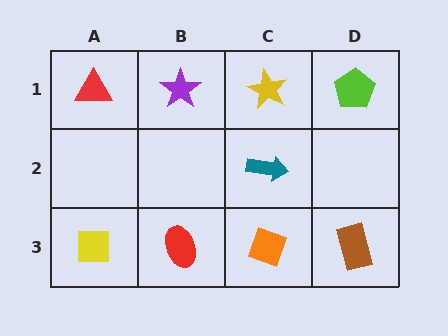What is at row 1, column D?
A lime pentagon.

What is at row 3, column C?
An orange diamond.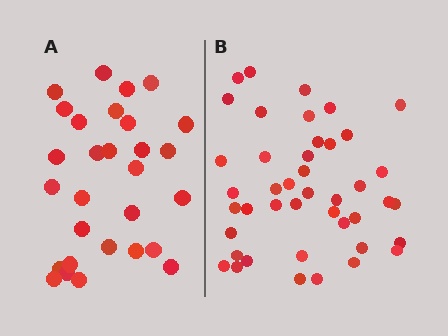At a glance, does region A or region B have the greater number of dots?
Region B (the right region) has more dots.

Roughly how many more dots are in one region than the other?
Region B has approximately 15 more dots than region A.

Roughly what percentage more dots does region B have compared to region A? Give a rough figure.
About 50% more.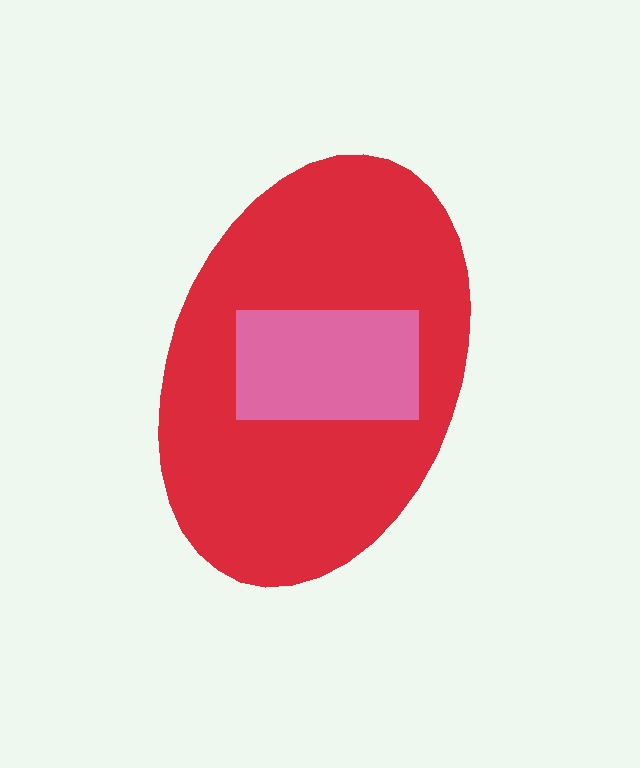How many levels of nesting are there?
2.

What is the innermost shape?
The pink rectangle.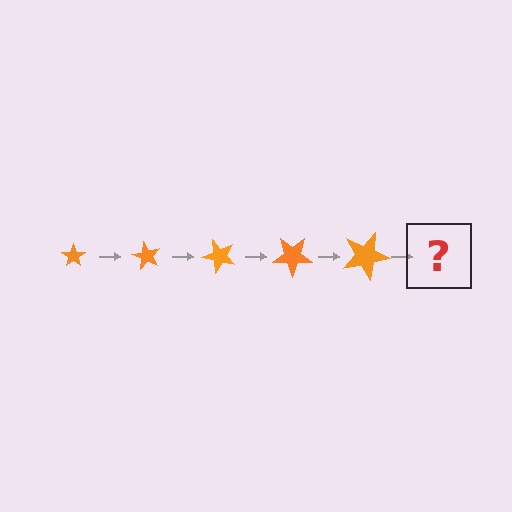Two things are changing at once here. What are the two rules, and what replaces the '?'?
The two rules are that the star grows larger each step and it rotates 60 degrees each step. The '?' should be a star, larger than the previous one and rotated 300 degrees from the start.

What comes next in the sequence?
The next element should be a star, larger than the previous one and rotated 300 degrees from the start.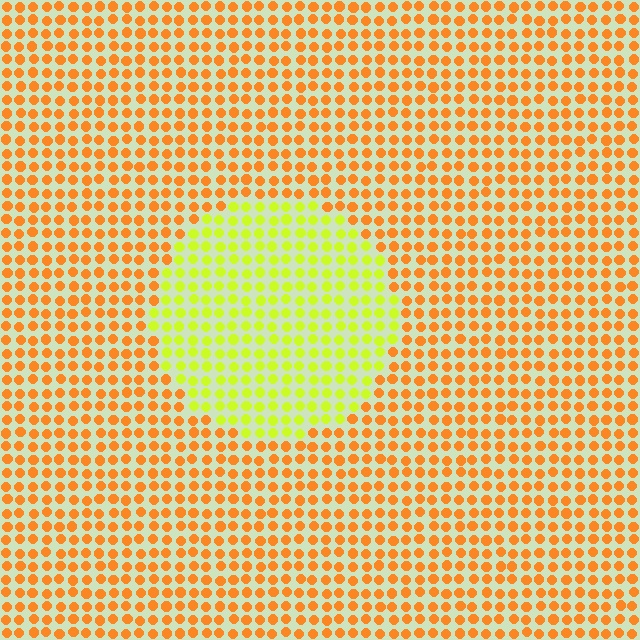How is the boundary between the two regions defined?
The boundary is defined purely by a slight shift in hue (about 46 degrees). Spacing, size, and orientation are identical on both sides.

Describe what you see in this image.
The image is filled with small orange elements in a uniform arrangement. A circle-shaped region is visible where the elements are tinted to a slightly different hue, forming a subtle color boundary.